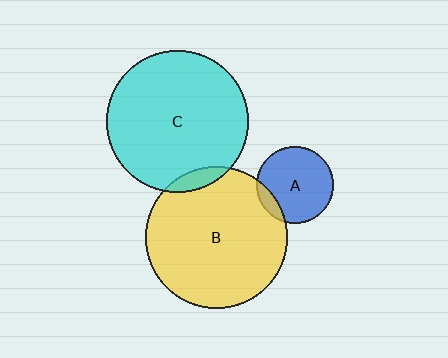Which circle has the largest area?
Circle C (cyan).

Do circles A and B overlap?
Yes.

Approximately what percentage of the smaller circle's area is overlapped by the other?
Approximately 10%.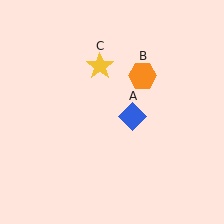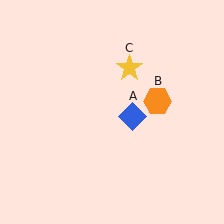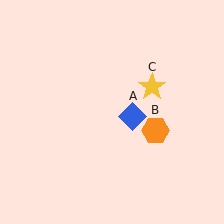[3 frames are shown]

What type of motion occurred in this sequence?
The orange hexagon (object B), yellow star (object C) rotated clockwise around the center of the scene.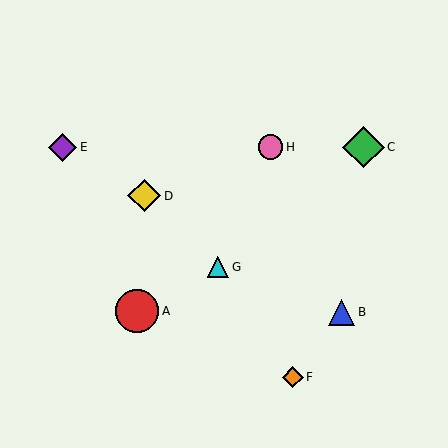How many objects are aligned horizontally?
3 objects (C, E, H) are aligned horizontally.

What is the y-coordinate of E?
Object E is at y≈147.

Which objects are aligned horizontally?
Objects C, E, H are aligned horizontally.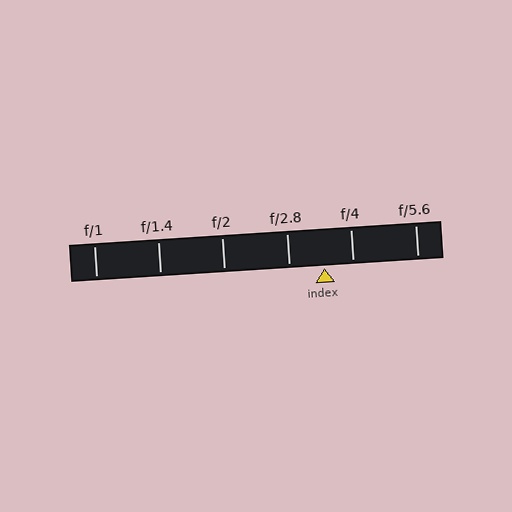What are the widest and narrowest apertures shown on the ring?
The widest aperture shown is f/1 and the narrowest is f/5.6.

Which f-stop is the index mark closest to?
The index mark is closest to f/4.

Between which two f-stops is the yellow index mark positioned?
The index mark is between f/2.8 and f/4.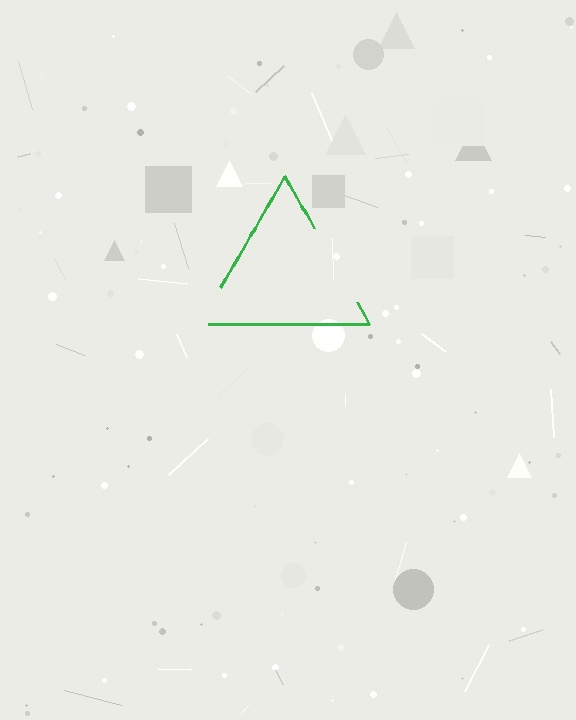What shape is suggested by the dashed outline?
The dashed outline suggests a triangle.